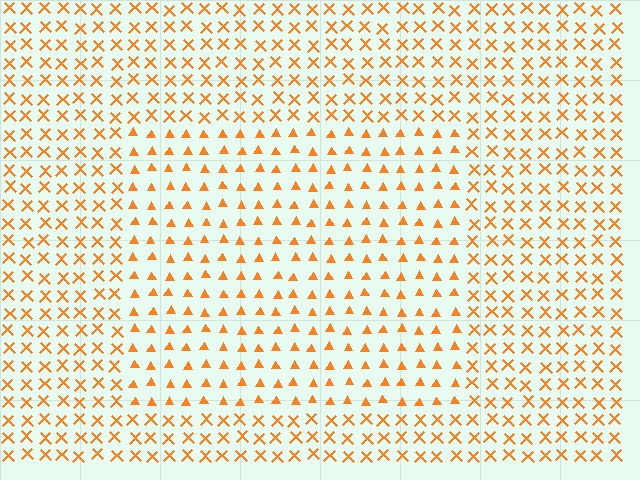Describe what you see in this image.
The image is filled with small orange elements arranged in a uniform grid. A rectangle-shaped region contains triangles, while the surrounding area contains X marks. The boundary is defined purely by the change in element shape.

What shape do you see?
I see a rectangle.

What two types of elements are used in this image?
The image uses triangles inside the rectangle region and X marks outside it.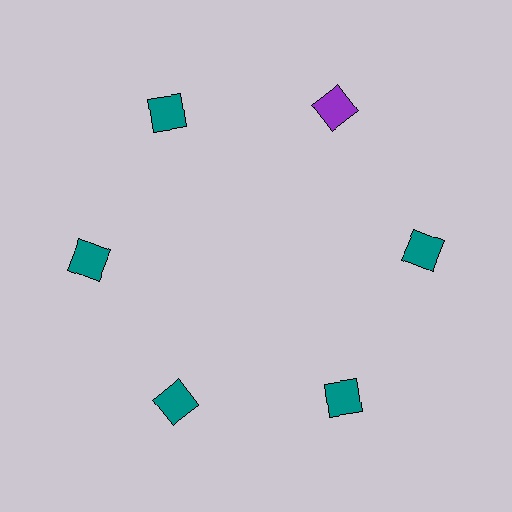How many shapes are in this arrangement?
There are 6 shapes arranged in a ring pattern.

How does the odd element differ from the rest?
It has a different color: purple instead of teal.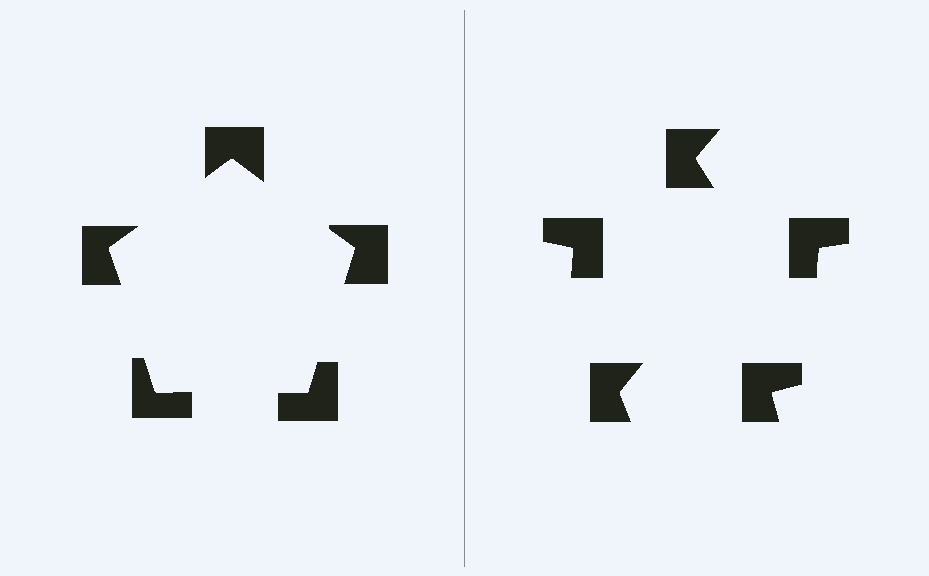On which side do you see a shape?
An illusory pentagon appears on the left side. On the right side the wedge cuts are rotated, so no coherent shape forms.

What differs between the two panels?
The notched squares are positioned identically on both sides; only the wedge orientations differ. On the left they align to a pentagon; on the right they are misaligned.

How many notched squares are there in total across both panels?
10 — 5 on each side.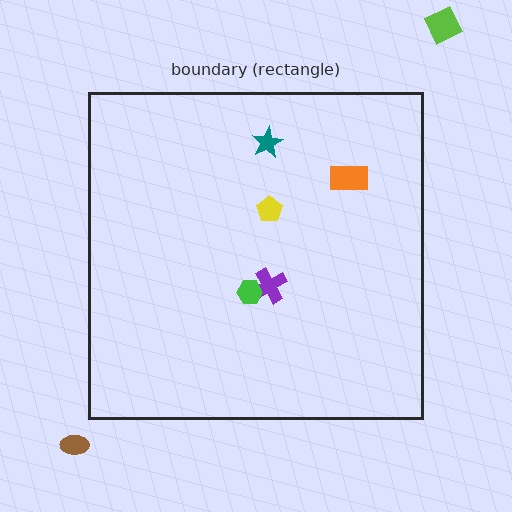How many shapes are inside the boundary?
5 inside, 2 outside.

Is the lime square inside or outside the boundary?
Outside.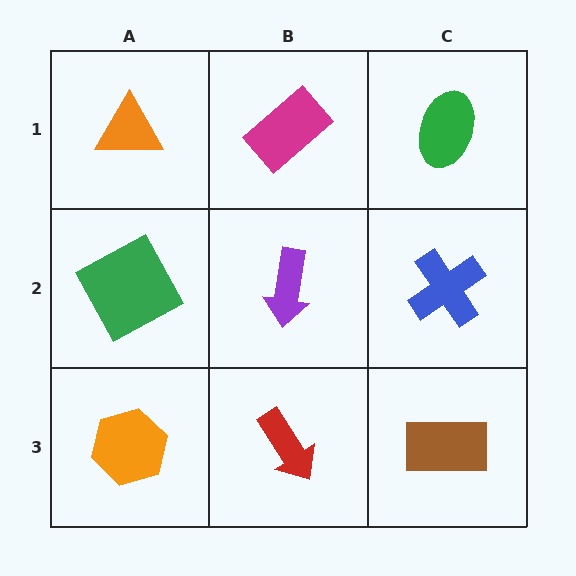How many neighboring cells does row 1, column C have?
2.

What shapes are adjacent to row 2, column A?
An orange triangle (row 1, column A), an orange hexagon (row 3, column A), a purple arrow (row 2, column B).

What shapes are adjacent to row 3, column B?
A purple arrow (row 2, column B), an orange hexagon (row 3, column A), a brown rectangle (row 3, column C).